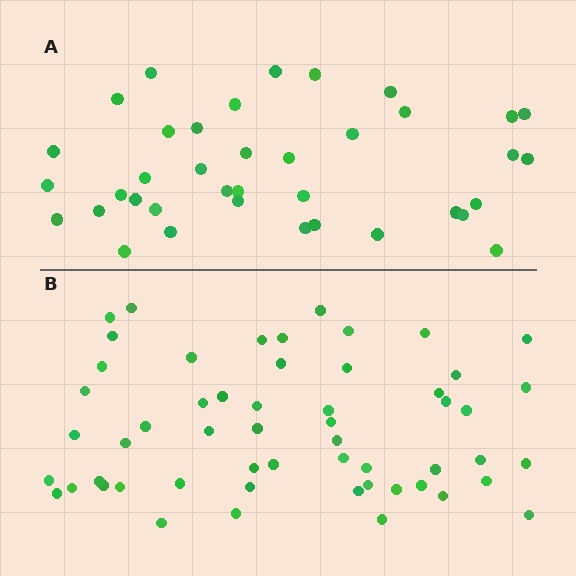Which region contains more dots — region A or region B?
Region B (the bottom region) has more dots.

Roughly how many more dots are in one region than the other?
Region B has approximately 15 more dots than region A.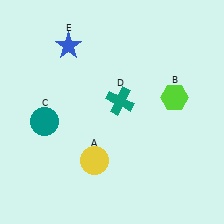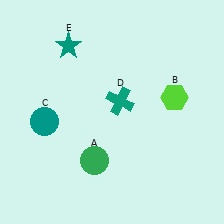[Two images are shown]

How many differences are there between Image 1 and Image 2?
There are 2 differences between the two images.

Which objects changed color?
A changed from yellow to green. E changed from blue to teal.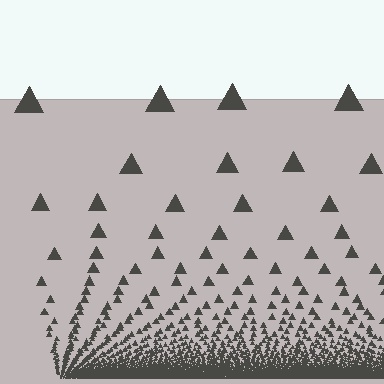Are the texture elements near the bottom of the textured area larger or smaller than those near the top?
Smaller. The gradient is inverted — elements near the bottom are smaller and denser.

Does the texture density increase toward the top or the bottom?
Density increases toward the bottom.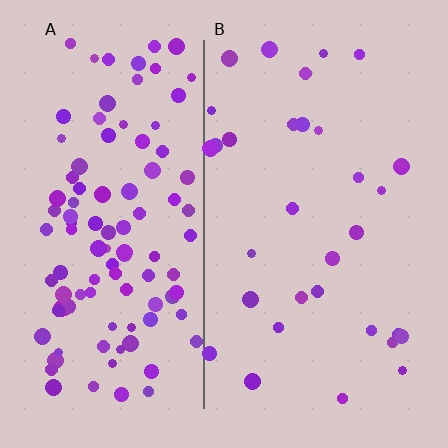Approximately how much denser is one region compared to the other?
Approximately 3.2× — region A over region B.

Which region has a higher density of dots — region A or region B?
A (the left).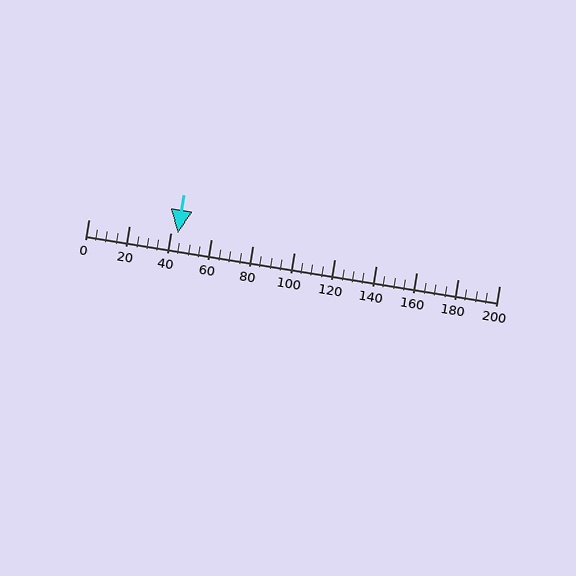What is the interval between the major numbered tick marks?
The major tick marks are spaced 20 units apart.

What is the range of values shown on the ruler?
The ruler shows values from 0 to 200.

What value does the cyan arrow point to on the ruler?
The cyan arrow points to approximately 44.